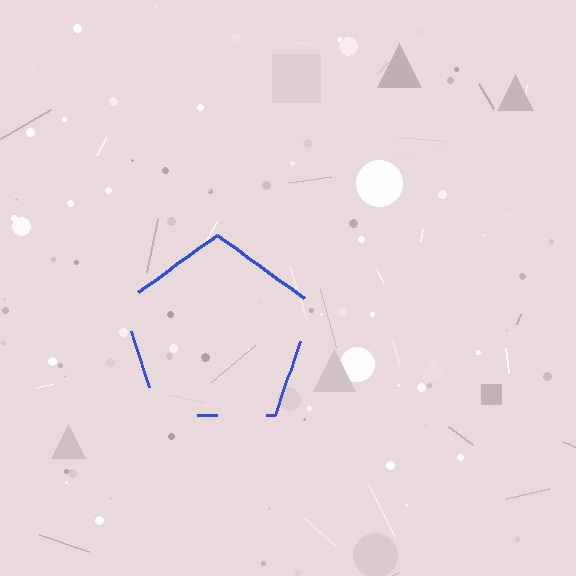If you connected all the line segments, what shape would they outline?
They would outline a pentagon.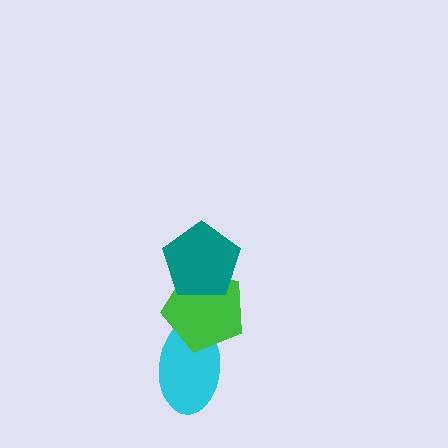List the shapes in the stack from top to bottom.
From top to bottom: the teal pentagon, the green pentagon, the cyan ellipse.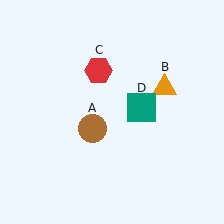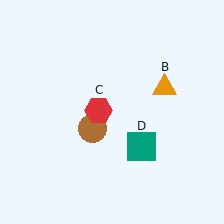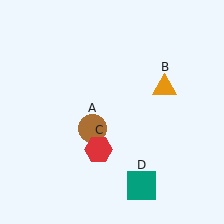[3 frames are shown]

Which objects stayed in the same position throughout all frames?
Brown circle (object A) and orange triangle (object B) remained stationary.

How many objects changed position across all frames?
2 objects changed position: red hexagon (object C), teal square (object D).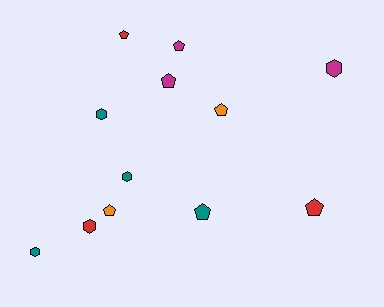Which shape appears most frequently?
Pentagon, with 7 objects.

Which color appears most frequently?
Teal, with 4 objects.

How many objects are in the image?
There are 12 objects.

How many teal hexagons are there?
There are 3 teal hexagons.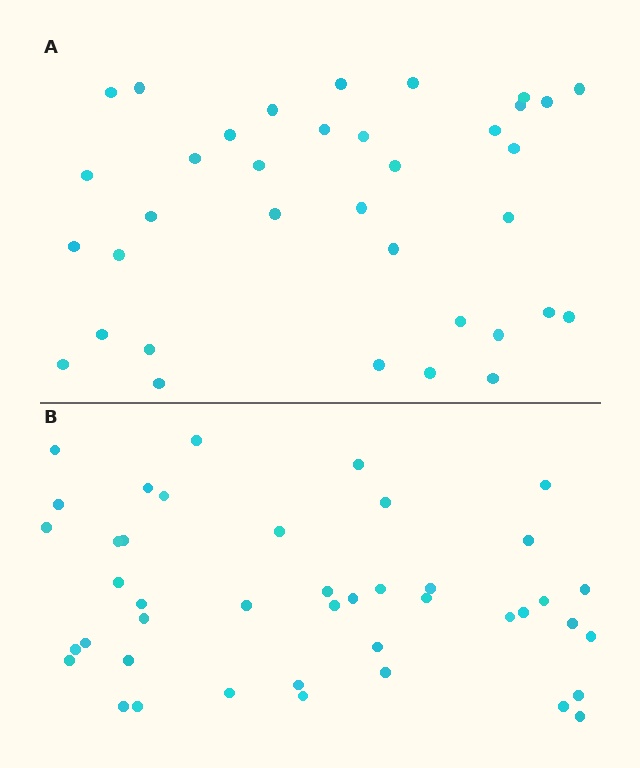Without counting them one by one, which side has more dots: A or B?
Region B (the bottom region) has more dots.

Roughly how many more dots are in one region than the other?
Region B has roughly 8 or so more dots than region A.